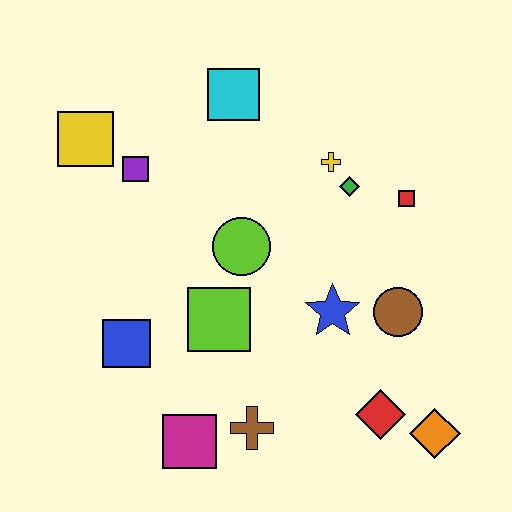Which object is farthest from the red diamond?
The yellow square is farthest from the red diamond.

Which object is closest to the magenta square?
The brown cross is closest to the magenta square.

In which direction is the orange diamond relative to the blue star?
The orange diamond is below the blue star.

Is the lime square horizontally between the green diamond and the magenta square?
Yes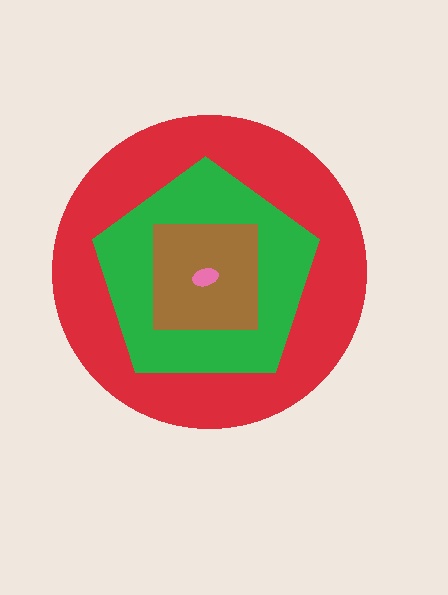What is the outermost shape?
The red circle.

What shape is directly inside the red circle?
The green pentagon.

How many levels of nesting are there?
4.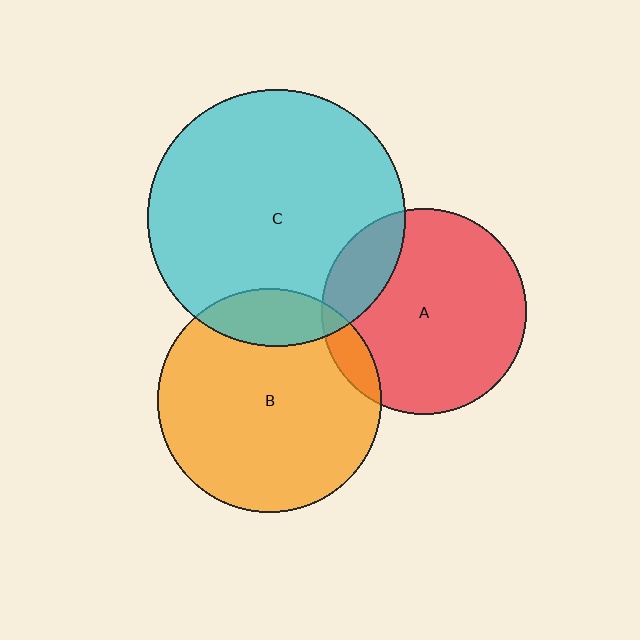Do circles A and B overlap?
Yes.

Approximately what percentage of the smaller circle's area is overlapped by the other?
Approximately 10%.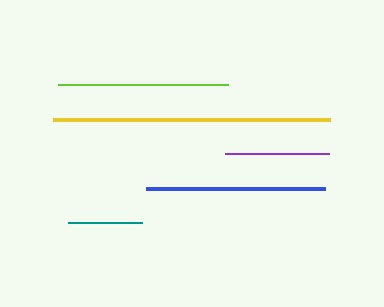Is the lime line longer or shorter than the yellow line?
The yellow line is longer than the lime line.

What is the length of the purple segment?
The purple segment is approximately 104 pixels long.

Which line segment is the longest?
The yellow line is the longest at approximately 277 pixels.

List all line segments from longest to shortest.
From longest to shortest: yellow, blue, lime, purple, teal.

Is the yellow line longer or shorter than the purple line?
The yellow line is longer than the purple line.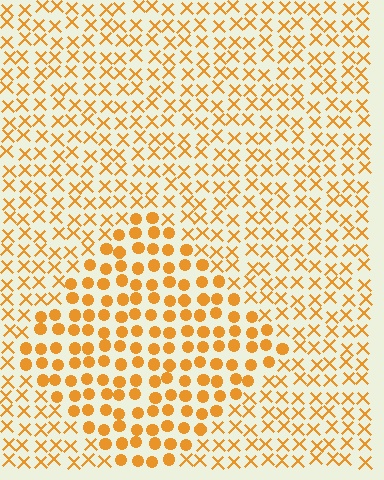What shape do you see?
I see a diamond.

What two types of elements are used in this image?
The image uses circles inside the diamond region and X marks outside it.